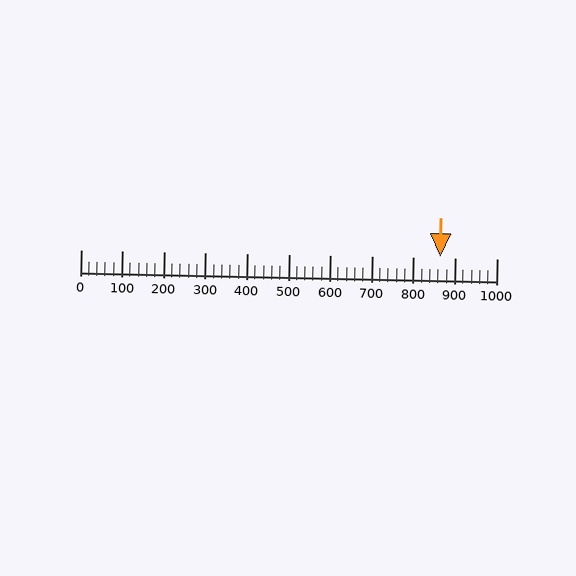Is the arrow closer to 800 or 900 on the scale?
The arrow is closer to 900.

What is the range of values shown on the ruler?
The ruler shows values from 0 to 1000.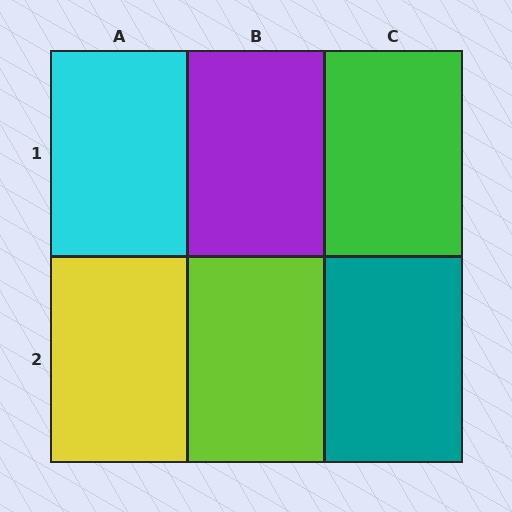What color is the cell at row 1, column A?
Cyan.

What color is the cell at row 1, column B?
Purple.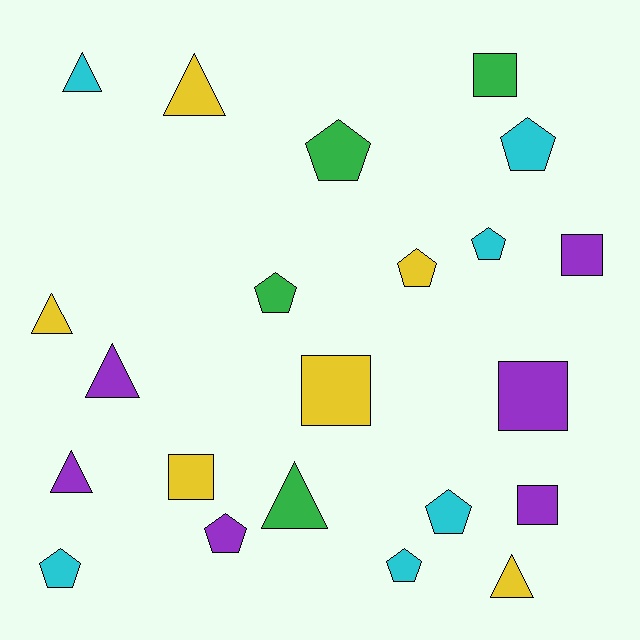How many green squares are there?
There is 1 green square.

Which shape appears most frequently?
Pentagon, with 9 objects.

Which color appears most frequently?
Purple, with 6 objects.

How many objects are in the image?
There are 22 objects.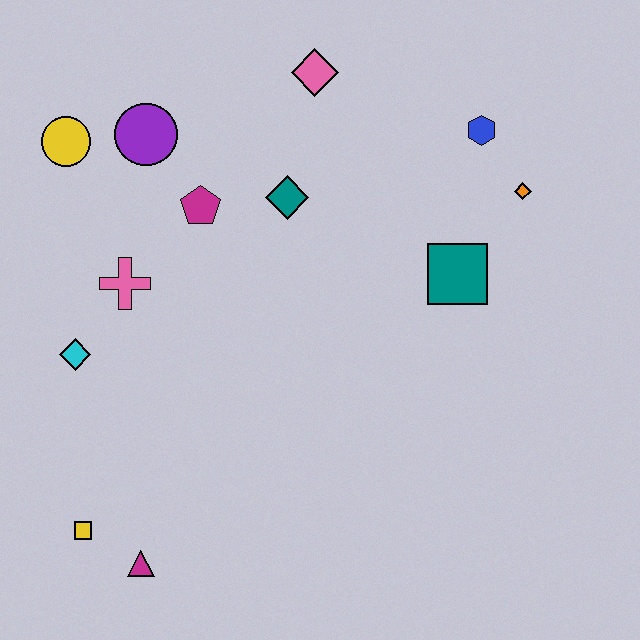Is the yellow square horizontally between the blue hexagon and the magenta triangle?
No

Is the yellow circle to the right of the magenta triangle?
No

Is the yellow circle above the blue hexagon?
No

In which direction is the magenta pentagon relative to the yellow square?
The magenta pentagon is above the yellow square.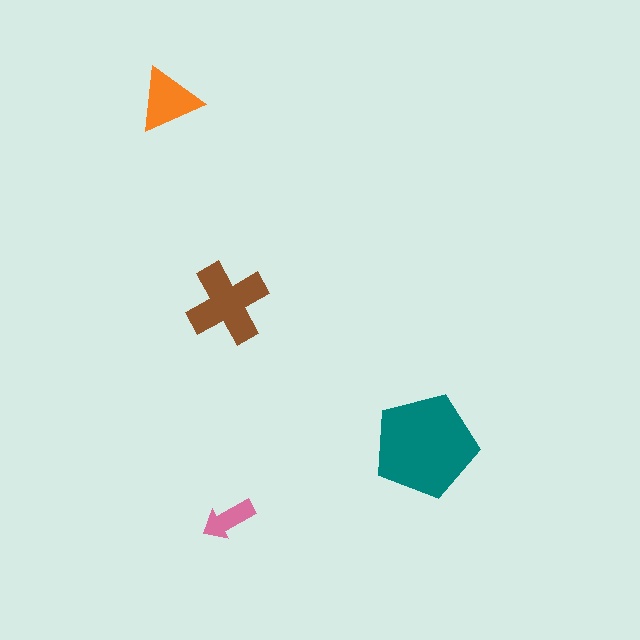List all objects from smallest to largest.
The pink arrow, the orange triangle, the brown cross, the teal pentagon.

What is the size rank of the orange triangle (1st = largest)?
3rd.